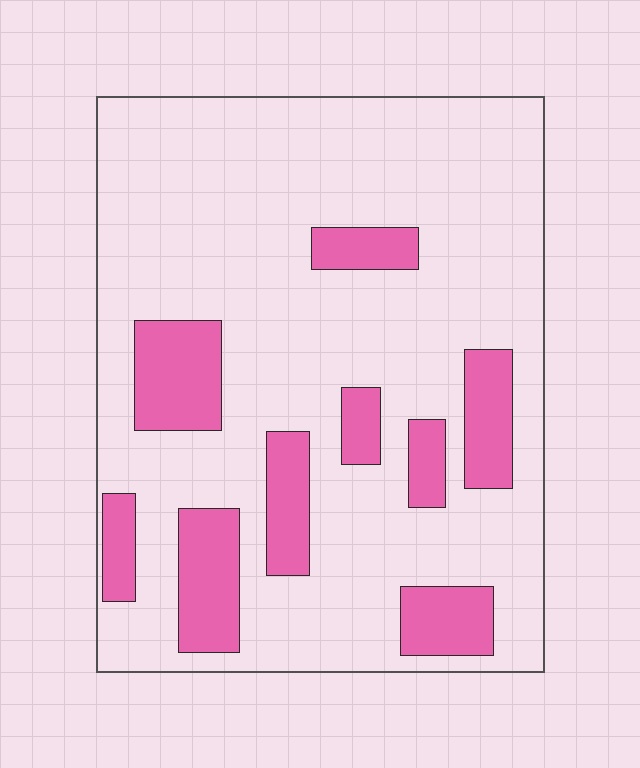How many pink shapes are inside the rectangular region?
9.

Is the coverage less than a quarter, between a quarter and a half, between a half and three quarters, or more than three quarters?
Less than a quarter.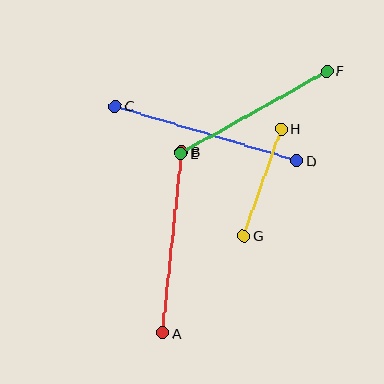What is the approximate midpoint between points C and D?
The midpoint is at approximately (206, 133) pixels.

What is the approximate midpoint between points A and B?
The midpoint is at approximately (173, 242) pixels.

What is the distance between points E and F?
The distance is approximately 167 pixels.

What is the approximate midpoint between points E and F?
The midpoint is at approximately (254, 112) pixels.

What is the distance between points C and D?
The distance is approximately 190 pixels.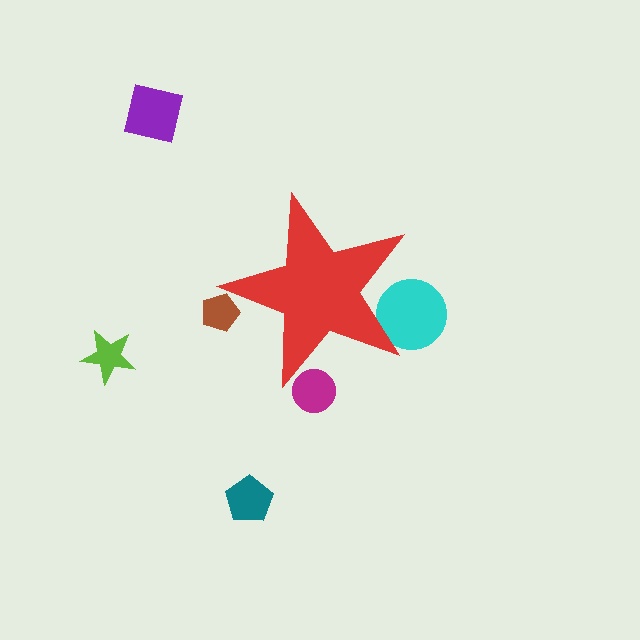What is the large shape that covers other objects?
A red star.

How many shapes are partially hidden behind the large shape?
3 shapes are partially hidden.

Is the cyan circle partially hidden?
Yes, the cyan circle is partially hidden behind the red star.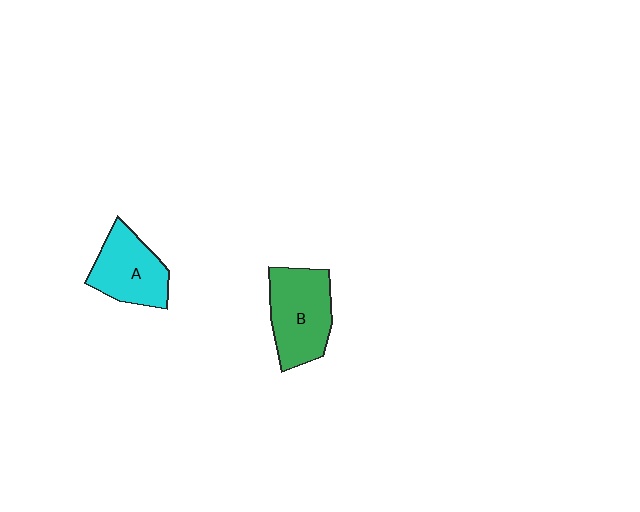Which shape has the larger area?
Shape B (green).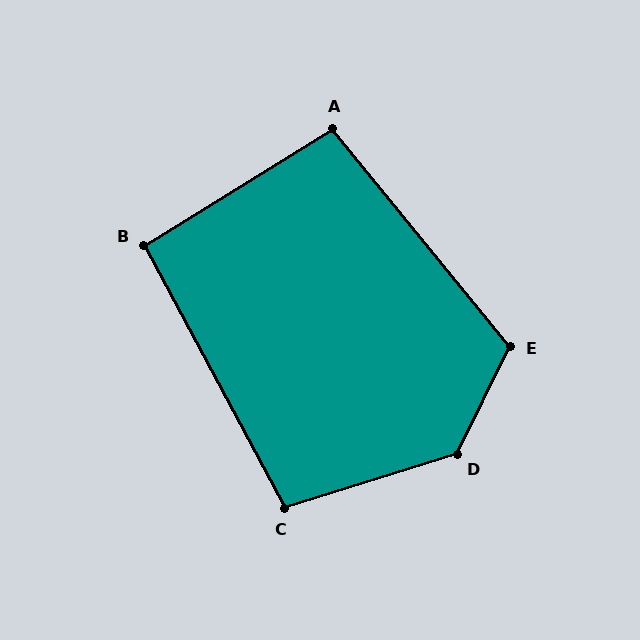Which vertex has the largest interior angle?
D, at approximately 134 degrees.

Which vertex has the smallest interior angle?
B, at approximately 93 degrees.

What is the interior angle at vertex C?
Approximately 101 degrees (obtuse).